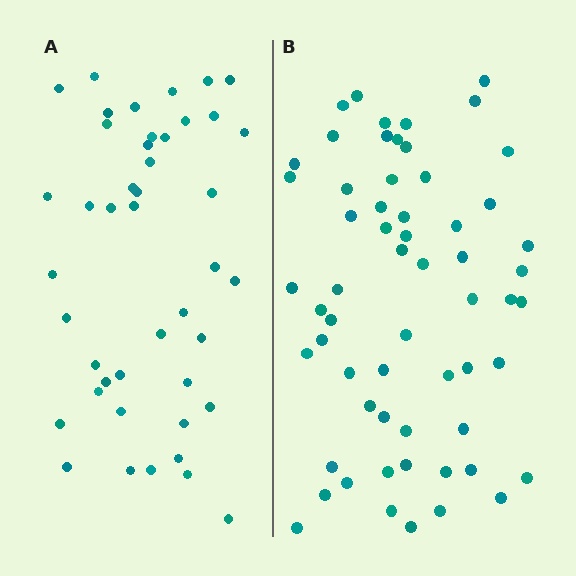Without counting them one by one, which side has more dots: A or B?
Region B (the right region) has more dots.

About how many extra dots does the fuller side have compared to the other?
Region B has approximately 15 more dots than region A.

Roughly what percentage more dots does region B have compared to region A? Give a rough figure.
About 35% more.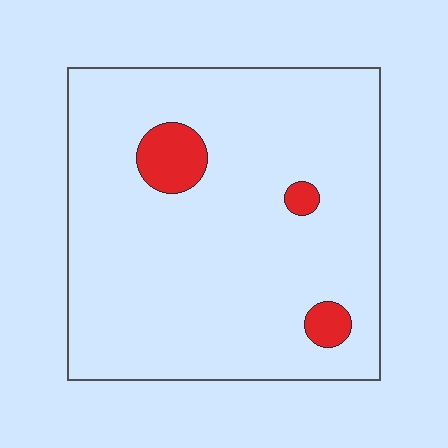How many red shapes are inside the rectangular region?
3.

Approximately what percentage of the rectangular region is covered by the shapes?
Approximately 5%.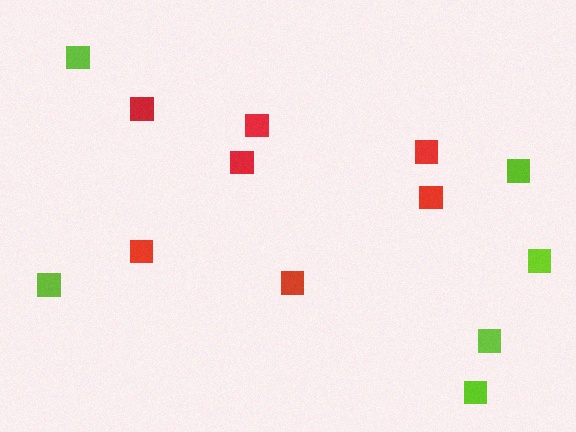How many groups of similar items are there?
There are 2 groups: one group of lime squares (6) and one group of red squares (7).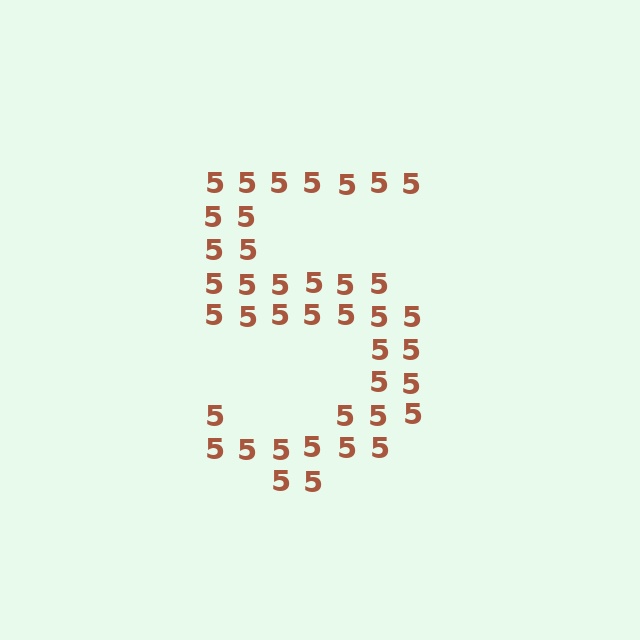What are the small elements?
The small elements are digit 5's.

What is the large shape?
The large shape is the digit 5.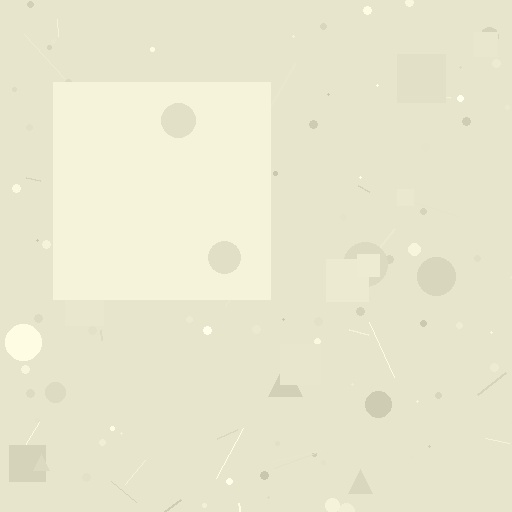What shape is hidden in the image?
A square is hidden in the image.